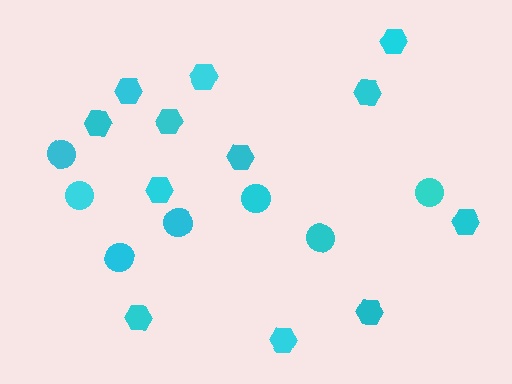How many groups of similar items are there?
There are 2 groups: one group of hexagons (12) and one group of circles (7).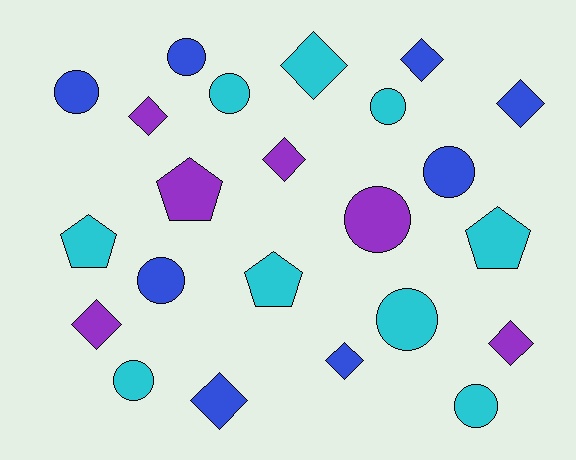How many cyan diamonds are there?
There is 1 cyan diamond.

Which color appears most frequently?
Cyan, with 9 objects.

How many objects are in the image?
There are 23 objects.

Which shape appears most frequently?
Circle, with 10 objects.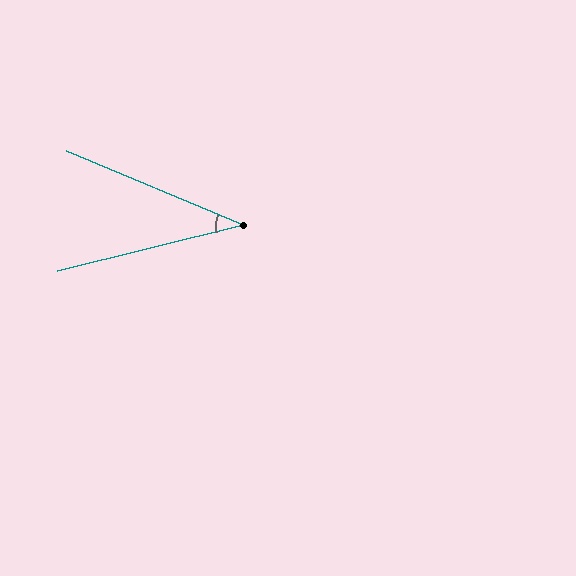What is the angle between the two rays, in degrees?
Approximately 37 degrees.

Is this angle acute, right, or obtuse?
It is acute.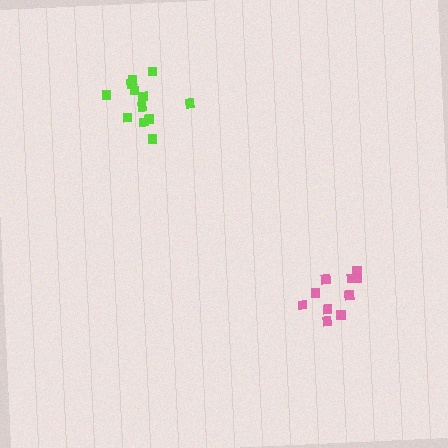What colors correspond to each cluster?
The clusters are colored: pink, lime.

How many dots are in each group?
Group 1: 10 dots, Group 2: 13 dots (23 total).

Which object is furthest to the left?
The lime cluster is leftmost.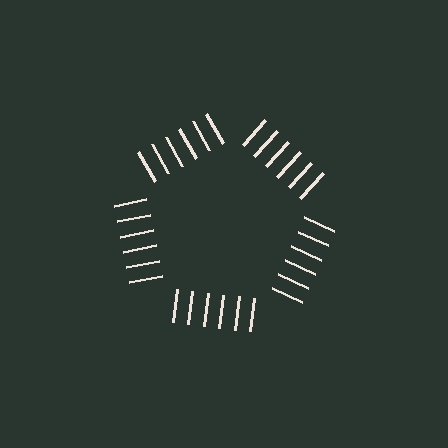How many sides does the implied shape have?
5 sides — the line-ends trace a pentagon.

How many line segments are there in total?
30 — 6 along each of the 5 edges.